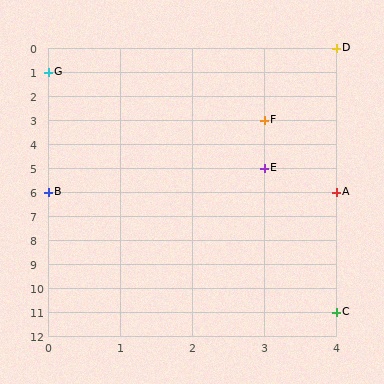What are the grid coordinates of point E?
Point E is at grid coordinates (3, 5).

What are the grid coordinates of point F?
Point F is at grid coordinates (3, 3).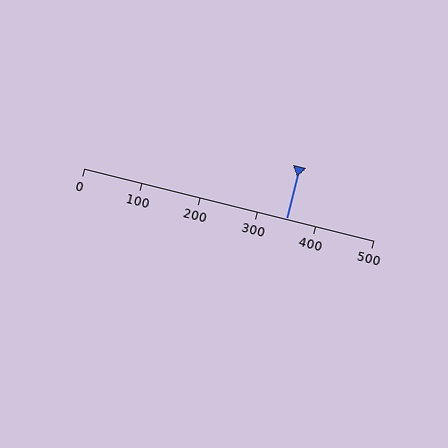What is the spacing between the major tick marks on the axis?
The major ticks are spaced 100 apart.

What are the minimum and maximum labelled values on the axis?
The axis runs from 0 to 500.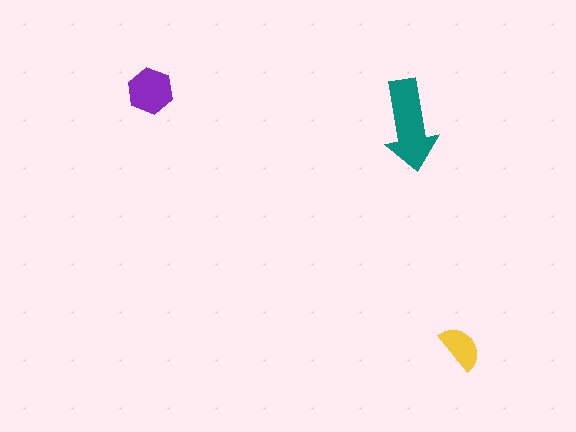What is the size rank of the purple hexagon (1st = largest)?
2nd.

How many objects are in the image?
There are 3 objects in the image.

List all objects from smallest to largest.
The yellow semicircle, the purple hexagon, the teal arrow.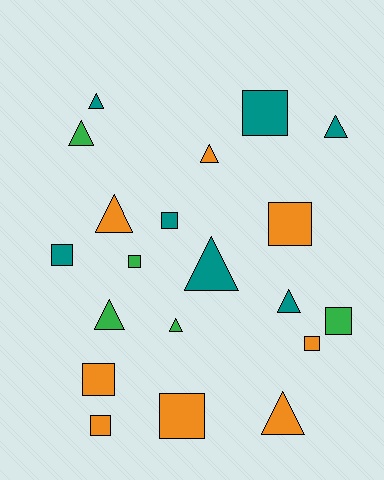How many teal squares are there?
There are 3 teal squares.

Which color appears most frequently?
Orange, with 8 objects.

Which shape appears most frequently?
Triangle, with 10 objects.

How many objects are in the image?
There are 20 objects.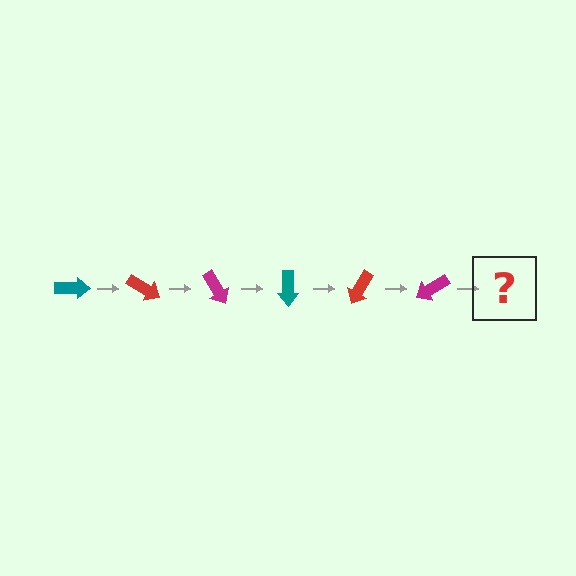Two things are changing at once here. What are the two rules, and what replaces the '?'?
The two rules are that it rotates 30 degrees each step and the color cycles through teal, red, and magenta. The '?' should be a teal arrow, rotated 180 degrees from the start.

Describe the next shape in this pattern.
It should be a teal arrow, rotated 180 degrees from the start.